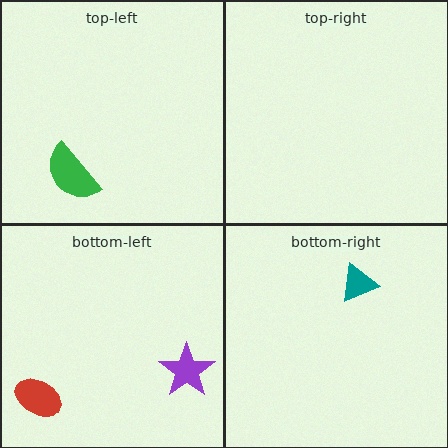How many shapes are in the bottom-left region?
2.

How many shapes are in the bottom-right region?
1.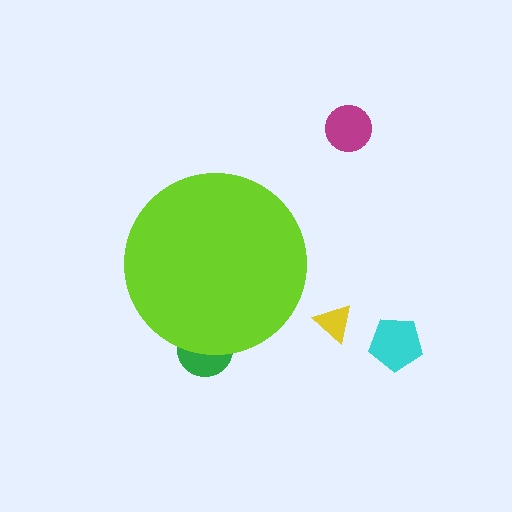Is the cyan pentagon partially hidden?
No, the cyan pentagon is fully visible.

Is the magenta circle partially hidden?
No, the magenta circle is fully visible.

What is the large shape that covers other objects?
A lime circle.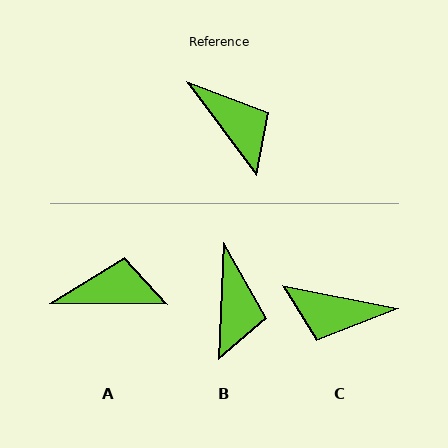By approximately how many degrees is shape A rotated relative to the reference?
Approximately 52 degrees counter-clockwise.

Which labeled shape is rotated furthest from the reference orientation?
C, about 138 degrees away.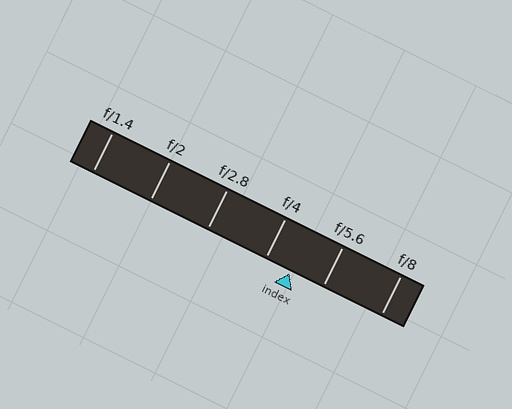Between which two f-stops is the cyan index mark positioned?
The index mark is between f/4 and f/5.6.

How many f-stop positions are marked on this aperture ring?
There are 6 f-stop positions marked.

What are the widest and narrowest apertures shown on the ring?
The widest aperture shown is f/1.4 and the narrowest is f/8.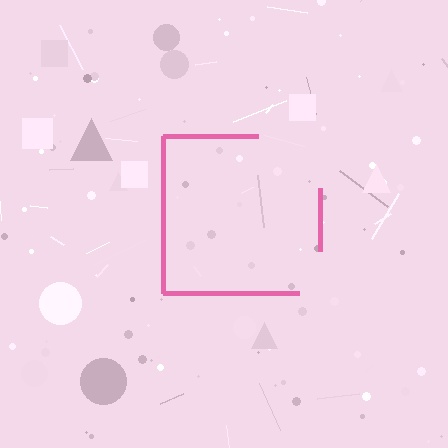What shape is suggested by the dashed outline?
The dashed outline suggests a square.